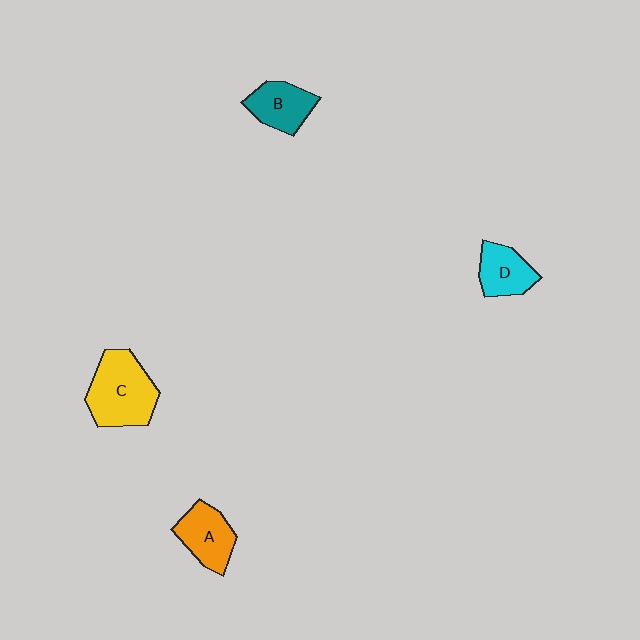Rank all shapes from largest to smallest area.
From largest to smallest: C (yellow), A (orange), B (teal), D (cyan).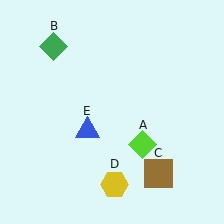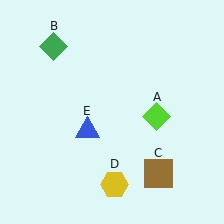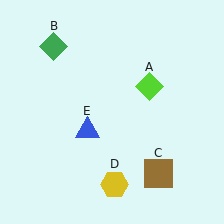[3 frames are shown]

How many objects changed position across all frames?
1 object changed position: lime diamond (object A).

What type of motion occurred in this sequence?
The lime diamond (object A) rotated counterclockwise around the center of the scene.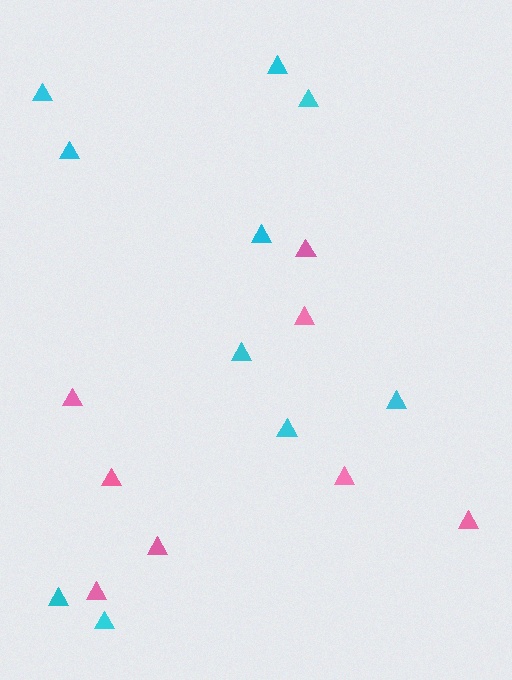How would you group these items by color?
There are 2 groups: one group of pink triangles (8) and one group of cyan triangles (10).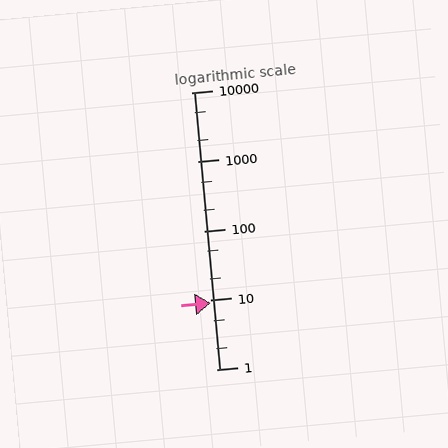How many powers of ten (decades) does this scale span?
The scale spans 4 decades, from 1 to 10000.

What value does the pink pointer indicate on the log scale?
The pointer indicates approximately 9.2.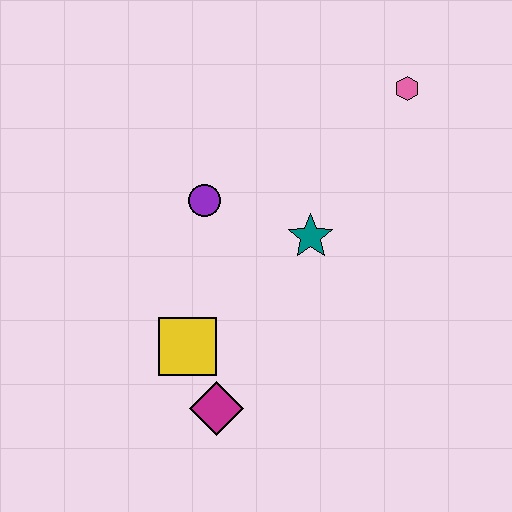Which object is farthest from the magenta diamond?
The pink hexagon is farthest from the magenta diamond.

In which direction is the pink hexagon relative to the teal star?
The pink hexagon is above the teal star.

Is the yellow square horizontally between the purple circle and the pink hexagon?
No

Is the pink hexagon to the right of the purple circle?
Yes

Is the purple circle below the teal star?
No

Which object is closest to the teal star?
The purple circle is closest to the teal star.